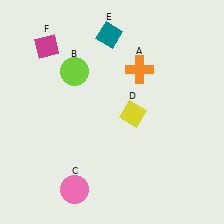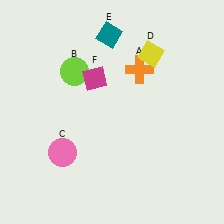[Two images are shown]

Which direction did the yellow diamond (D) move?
The yellow diamond (D) moved up.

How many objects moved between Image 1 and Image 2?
3 objects moved between the two images.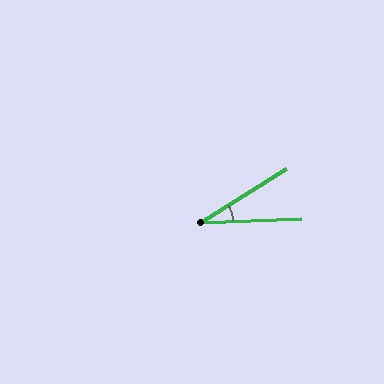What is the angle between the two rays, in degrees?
Approximately 30 degrees.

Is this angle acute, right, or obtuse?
It is acute.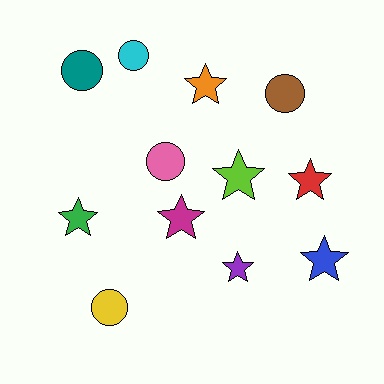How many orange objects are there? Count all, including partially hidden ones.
There is 1 orange object.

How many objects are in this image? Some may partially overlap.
There are 12 objects.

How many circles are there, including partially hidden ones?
There are 5 circles.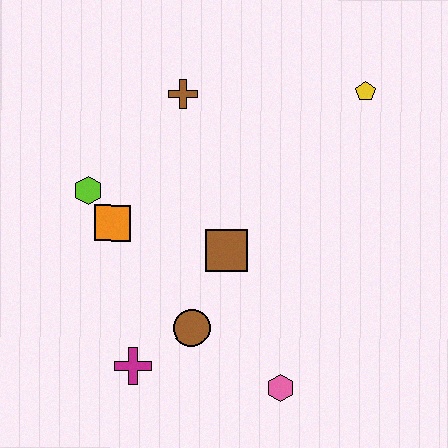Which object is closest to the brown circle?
The magenta cross is closest to the brown circle.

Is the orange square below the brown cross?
Yes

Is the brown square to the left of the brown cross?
No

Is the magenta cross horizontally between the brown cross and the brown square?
No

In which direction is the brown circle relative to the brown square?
The brown circle is below the brown square.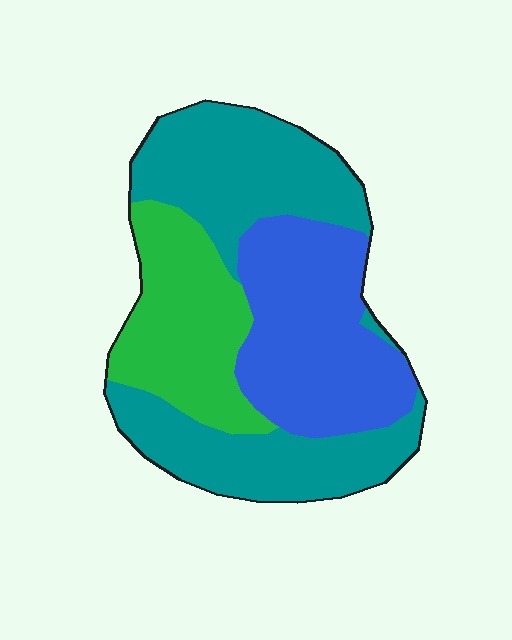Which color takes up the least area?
Green, at roughly 25%.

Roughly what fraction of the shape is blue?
Blue covers about 30% of the shape.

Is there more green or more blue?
Blue.